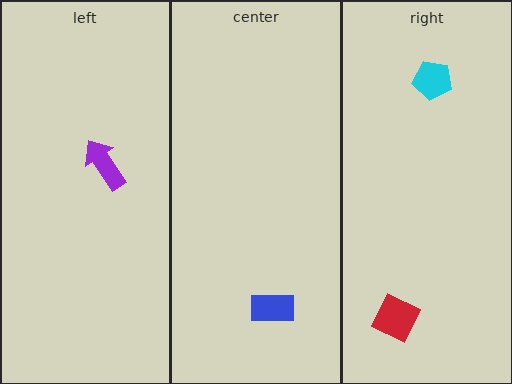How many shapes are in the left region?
1.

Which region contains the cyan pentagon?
The right region.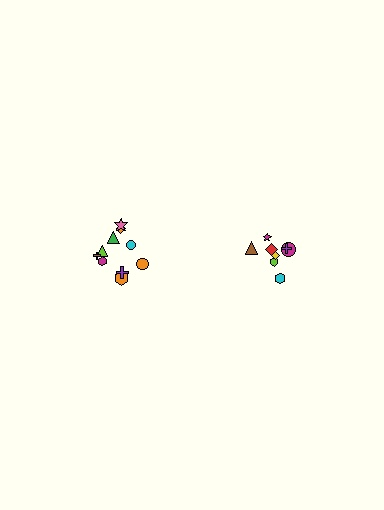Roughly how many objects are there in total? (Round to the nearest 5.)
Roughly 20 objects in total.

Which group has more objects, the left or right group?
The left group.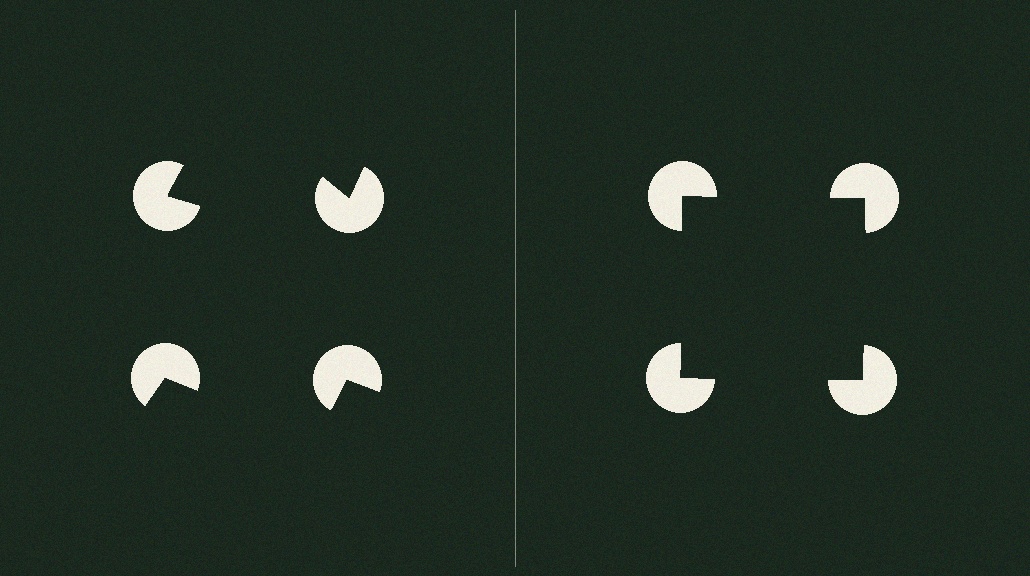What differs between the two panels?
The pac-man discs are positioned identically on both sides; only the wedge orientations differ. On the right they align to a square; on the left they are misaligned.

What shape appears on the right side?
An illusory square.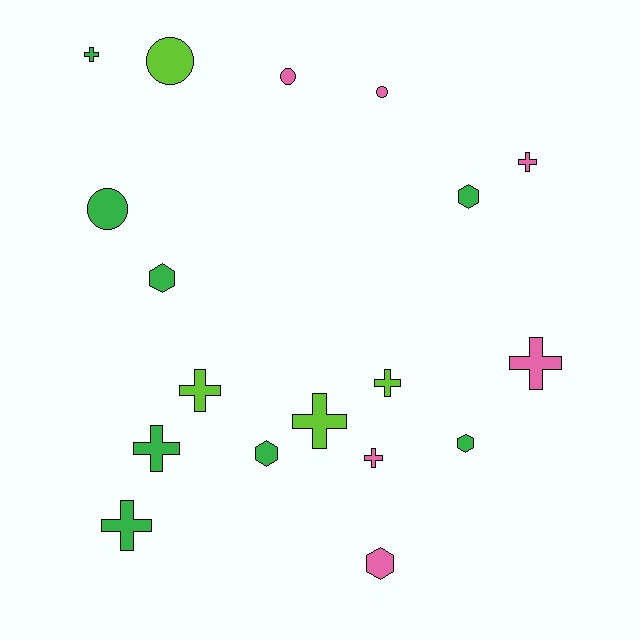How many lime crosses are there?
There are 3 lime crosses.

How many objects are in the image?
There are 18 objects.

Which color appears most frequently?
Green, with 8 objects.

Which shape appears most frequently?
Cross, with 9 objects.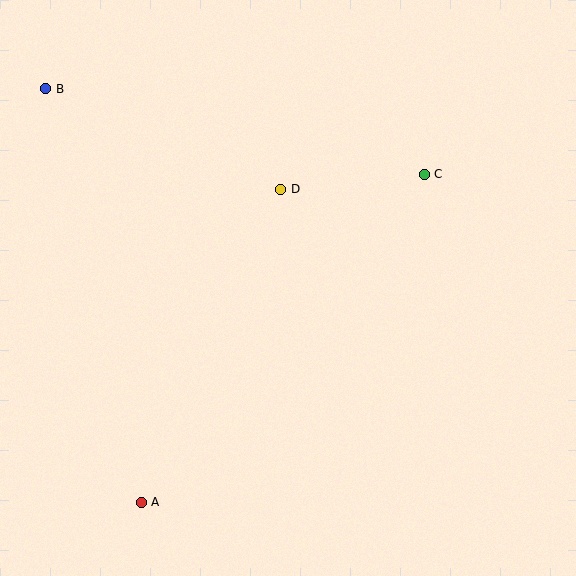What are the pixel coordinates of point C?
Point C is at (424, 174).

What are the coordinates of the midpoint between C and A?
The midpoint between C and A is at (283, 338).